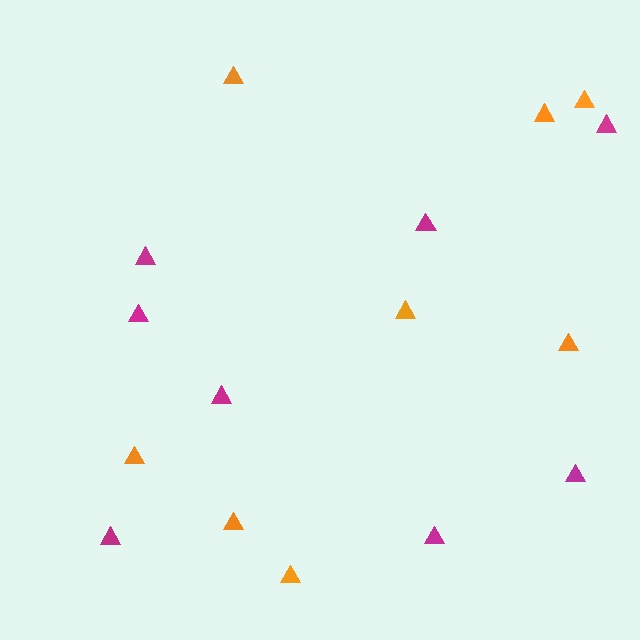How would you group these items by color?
There are 2 groups: one group of magenta triangles (8) and one group of orange triangles (8).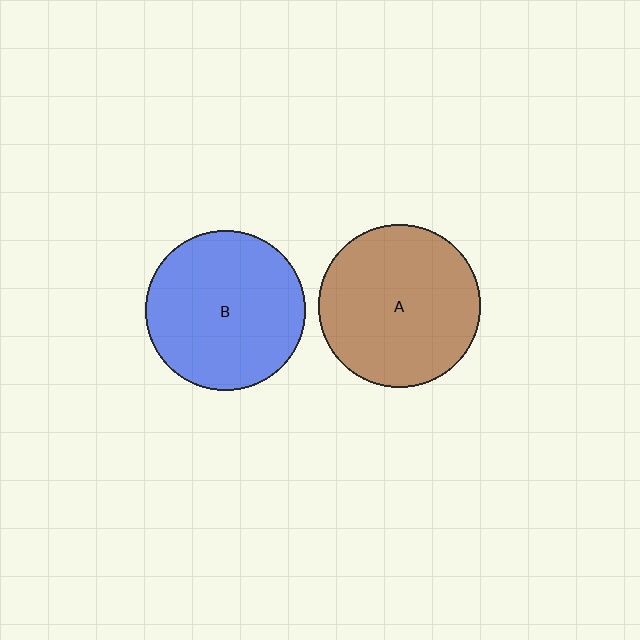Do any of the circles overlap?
No, none of the circles overlap.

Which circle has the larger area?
Circle A (brown).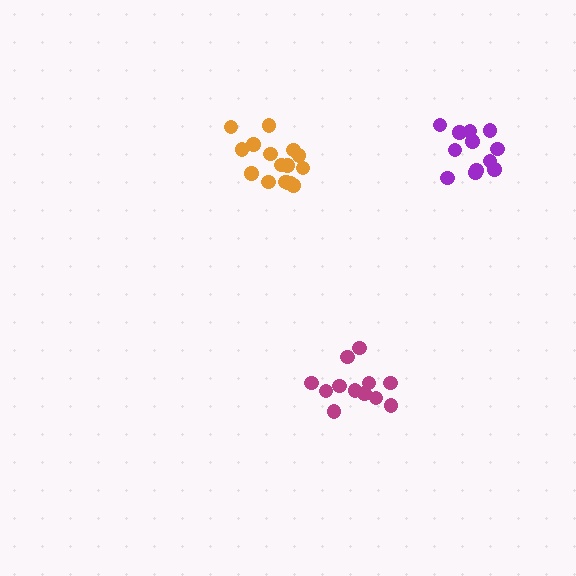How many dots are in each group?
Group 1: 16 dots, Group 2: 12 dots, Group 3: 12 dots (40 total).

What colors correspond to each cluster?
The clusters are colored: orange, magenta, purple.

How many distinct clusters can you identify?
There are 3 distinct clusters.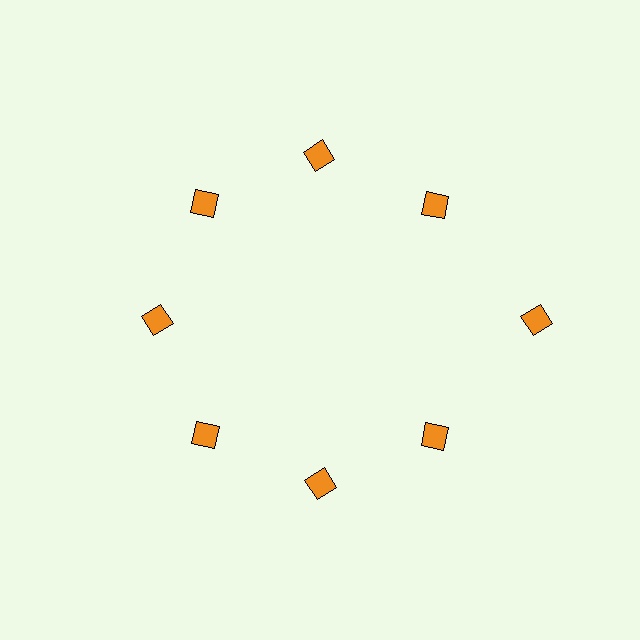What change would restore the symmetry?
The symmetry would be restored by moving it inward, back onto the ring so that all 8 diamonds sit at equal angles and equal distance from the center.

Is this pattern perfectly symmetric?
No. The 8 orange diamonds are arranged in a ring, but one element near the 3 o'clock position is pushed outward from the center, breaking the 8-fold rotational symmetry.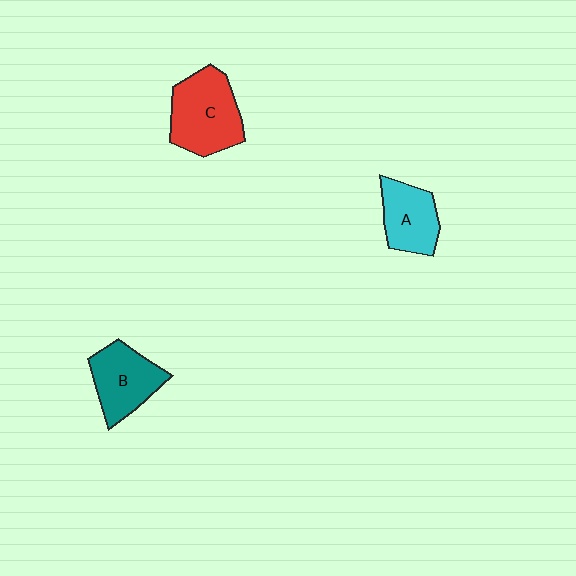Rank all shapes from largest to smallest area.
From largest to smallest: C (red), B (teal), A (cyan).